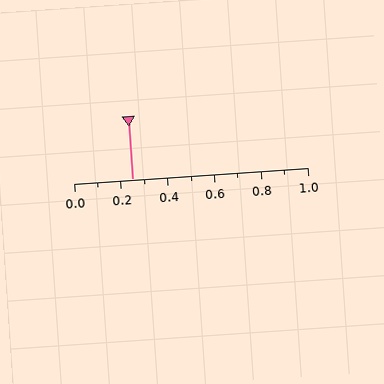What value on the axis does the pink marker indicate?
The marker indicates approximately 0.25.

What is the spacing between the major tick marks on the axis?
The major ticks are spaced 0.2 apart.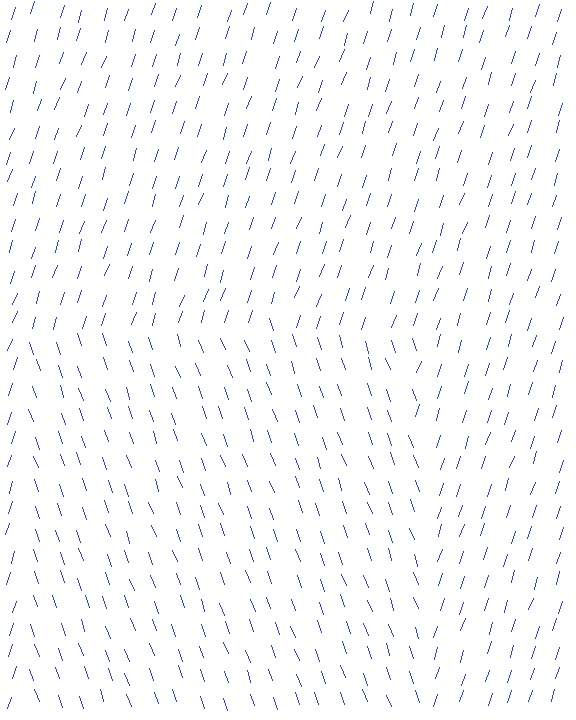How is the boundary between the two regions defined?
The boundary is defined purely by a change in line orientation (approximately 38 degrees difference). All lines are the same color and thickness.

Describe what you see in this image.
The image is filled with small blue line segments. A rectangle region in the image has lines oriented differently from the surrounding lines, creating a visible texture boundary.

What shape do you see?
I see a rectangle.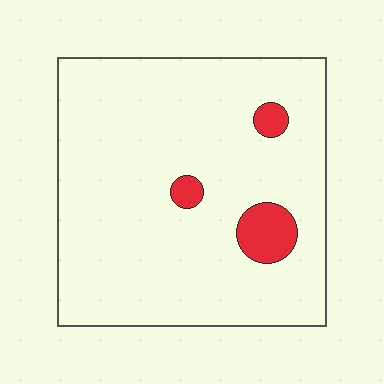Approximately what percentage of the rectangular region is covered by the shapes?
Approximately 5%.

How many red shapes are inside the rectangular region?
3.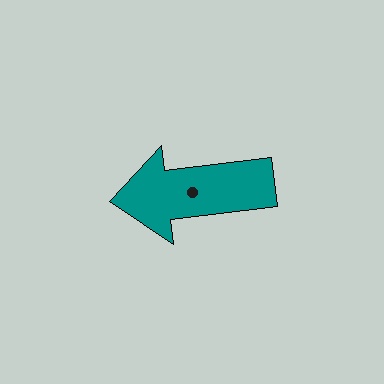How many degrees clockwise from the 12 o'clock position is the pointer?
Approximately 263 degrees.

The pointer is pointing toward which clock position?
Roughly 9 o'clock.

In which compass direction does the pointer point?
West.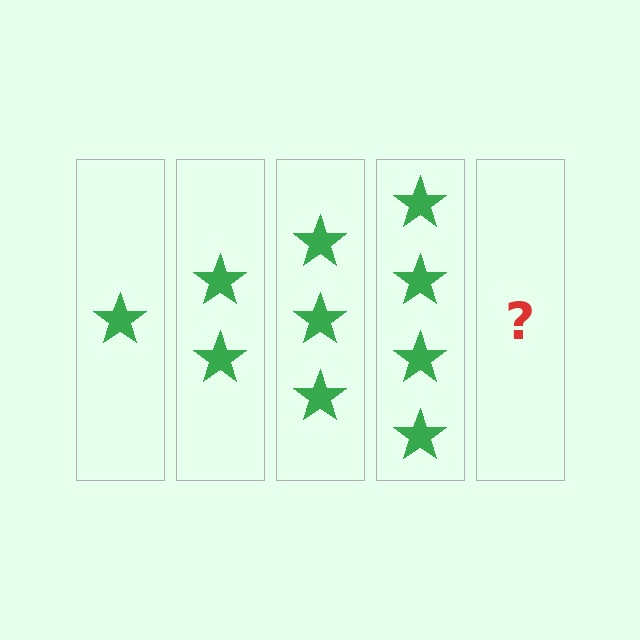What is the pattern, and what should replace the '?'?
The pattern is that each step adds one more star. The '?' should be 5 stars.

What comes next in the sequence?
The next element should be 5 stars.